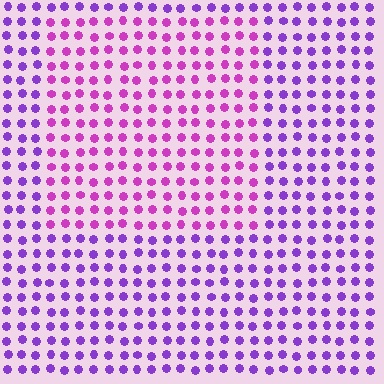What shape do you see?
I see a rectangle.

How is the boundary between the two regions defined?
The boundary is defined purely by a slight shift in hue (about 33 degrees). Spacing, size, and orientation are identical on both sides.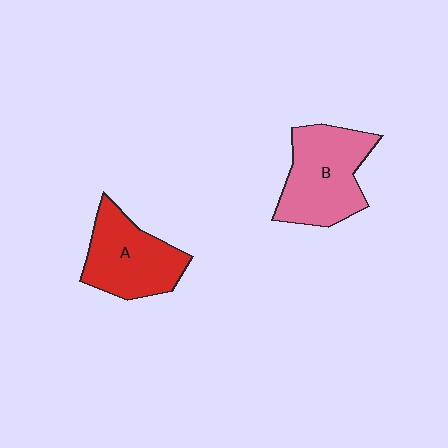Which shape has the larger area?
Shape B (pink).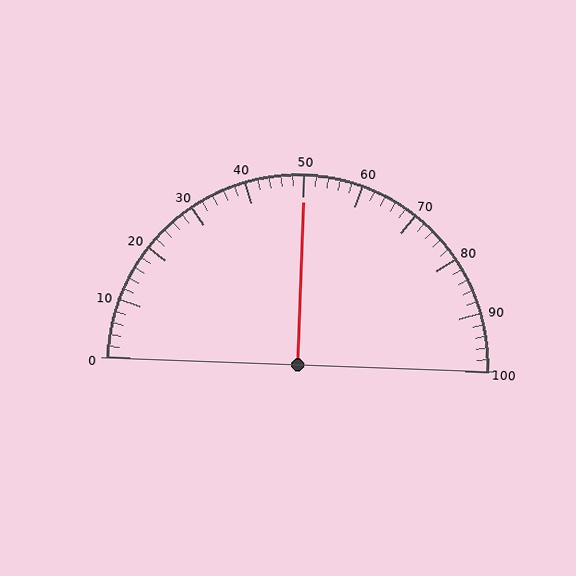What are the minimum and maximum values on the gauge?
The gauge ranges from 0 to 100.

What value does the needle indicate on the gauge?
The needle indicates approximately 50.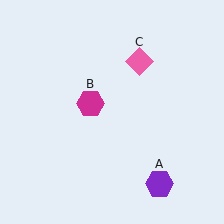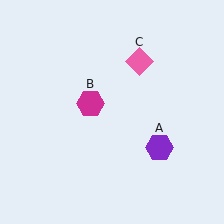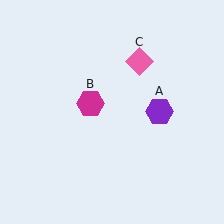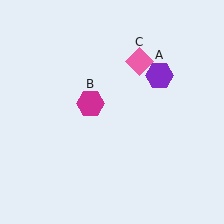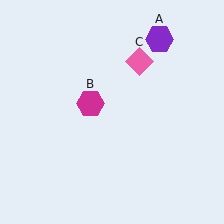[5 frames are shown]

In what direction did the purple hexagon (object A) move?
The purple hexagon (object A) moved up.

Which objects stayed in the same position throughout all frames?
Magenta hexagon (object B) and pink diamond (object C) remained stationary.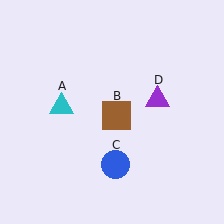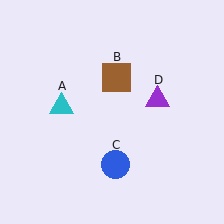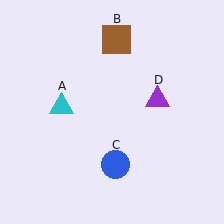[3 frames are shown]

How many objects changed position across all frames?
1 object changed position: brown square (object B).